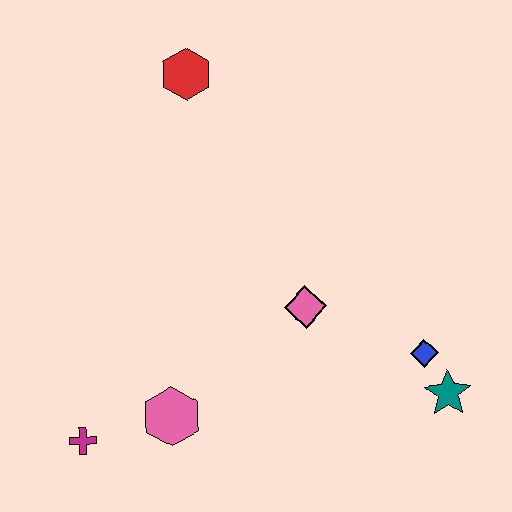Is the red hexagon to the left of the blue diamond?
Yes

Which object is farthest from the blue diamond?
The red hexagon is farthest from the blue diamond.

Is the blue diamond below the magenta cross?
No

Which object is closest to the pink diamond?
The blue diamond is closest to the pink diamond.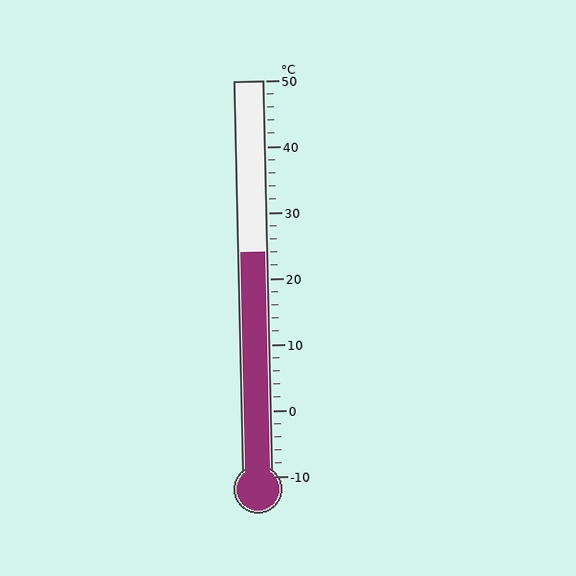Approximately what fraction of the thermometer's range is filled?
The thermometer is filled to approximately 55% of its range.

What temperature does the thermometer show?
The thermometer shows approximately 24°C.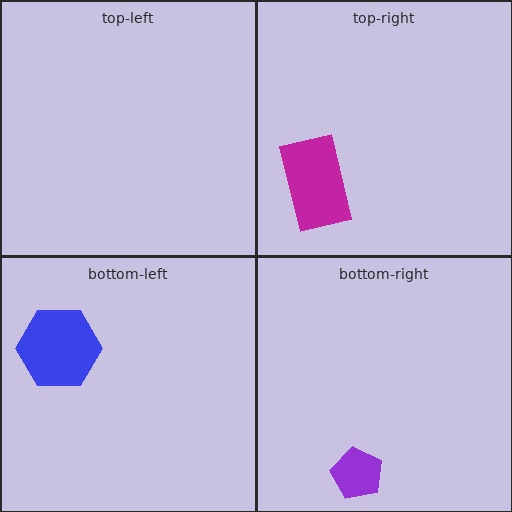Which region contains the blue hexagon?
The bottom-left region.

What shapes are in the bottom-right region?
The purple pentagon.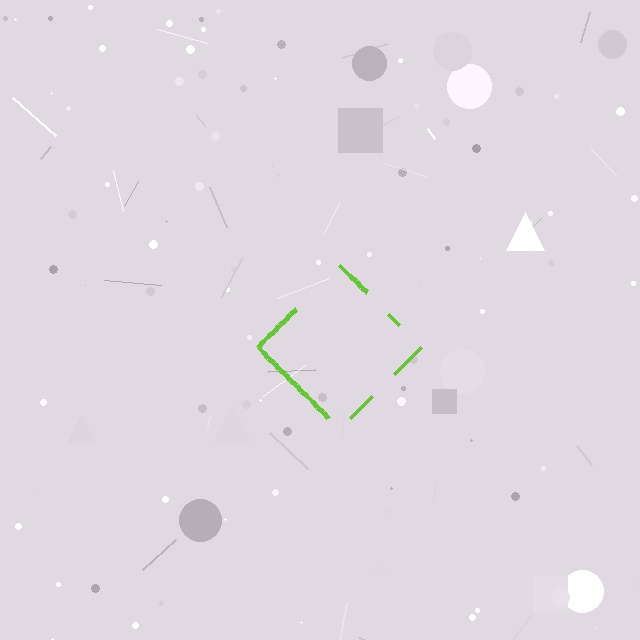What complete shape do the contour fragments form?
The contour fragments form a diamond.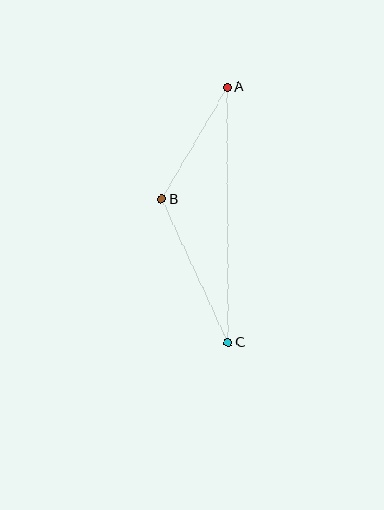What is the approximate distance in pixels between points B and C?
The distance between B and C is approximately 158 pixels.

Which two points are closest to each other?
Points A and B are closest to each other.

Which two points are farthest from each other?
Points A and C are farthest from each other.